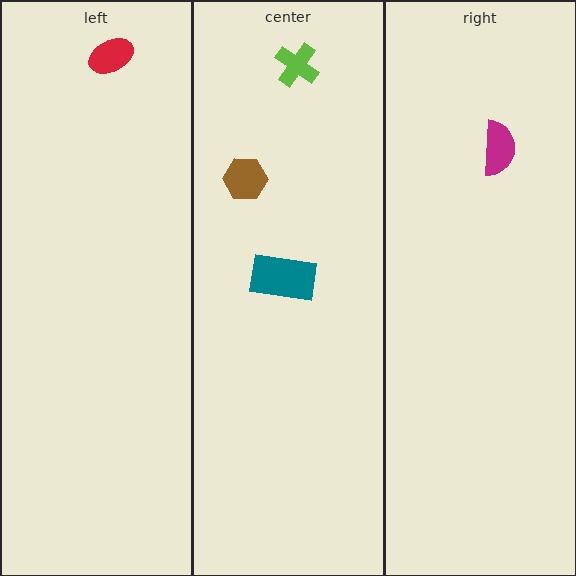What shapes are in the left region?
The red ellipse.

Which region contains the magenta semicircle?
The right region.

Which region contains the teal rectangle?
The center region.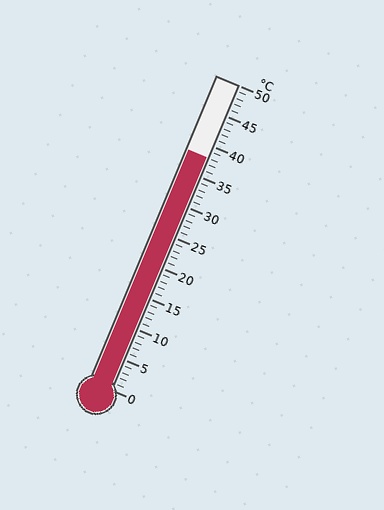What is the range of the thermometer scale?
The thermometer scale ranges from 0°C to 50°C.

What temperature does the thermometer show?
The thermometer shows approximately 38°C.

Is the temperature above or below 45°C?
The temperature is below 45°C.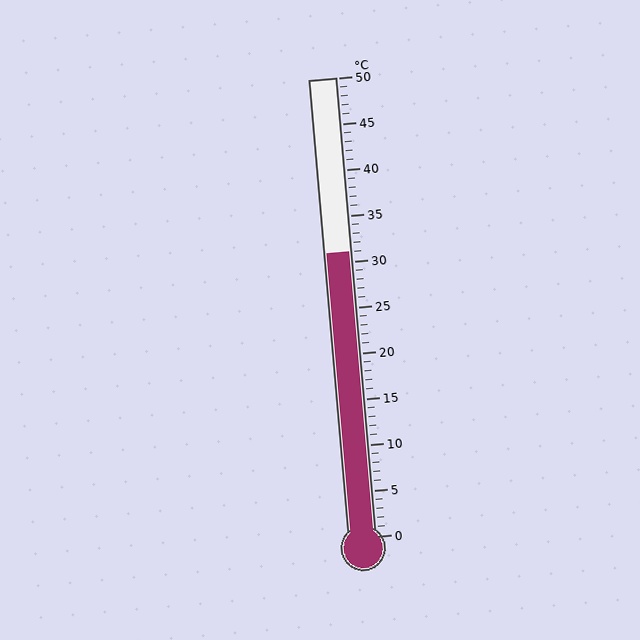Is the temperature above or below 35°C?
The temperature is below 35°C.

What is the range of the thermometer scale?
The thermometer scale ranges from 0°C to 50°C.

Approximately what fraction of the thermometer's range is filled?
The thermometer is filled to approximately 60% of its range.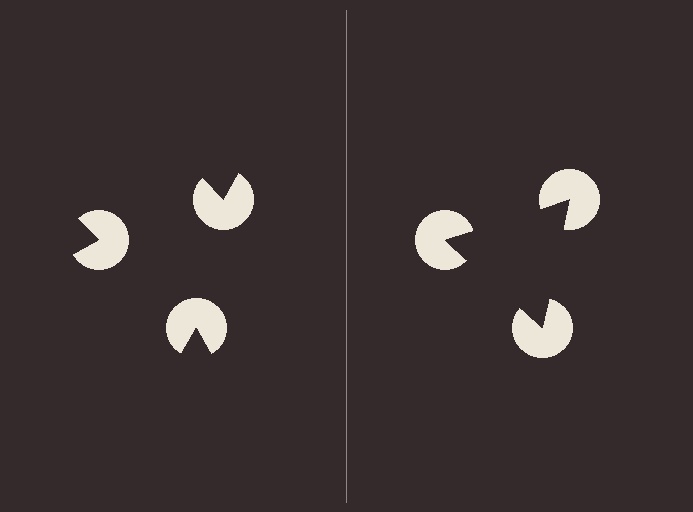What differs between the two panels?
The pac-man discs are positioned identically on both sides; only the wedge orientations differ. On the right they align to a triangle; on the left they are misaligned.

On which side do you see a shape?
An illusory triangle appears on the right side. On the left side the wedge cuts are rotated, so no coherent shape forms.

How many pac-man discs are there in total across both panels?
6 — 3 on each side.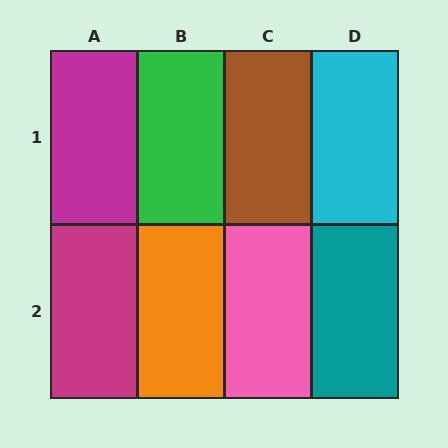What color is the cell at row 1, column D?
Cyan.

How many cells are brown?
1 cell is brown.